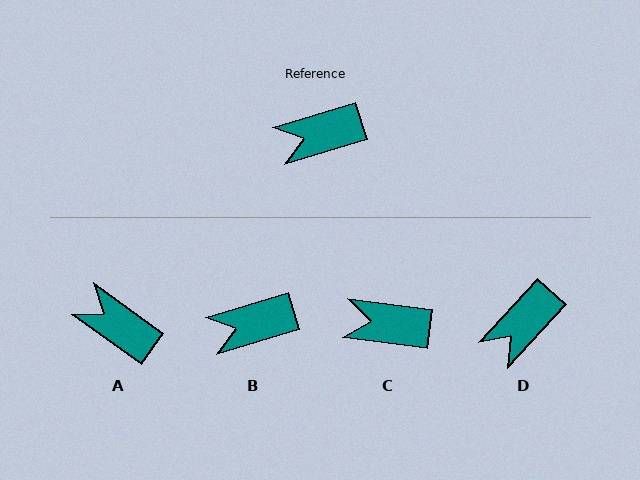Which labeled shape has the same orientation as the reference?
B.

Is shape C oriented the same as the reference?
No, it is off by about 25 degrees.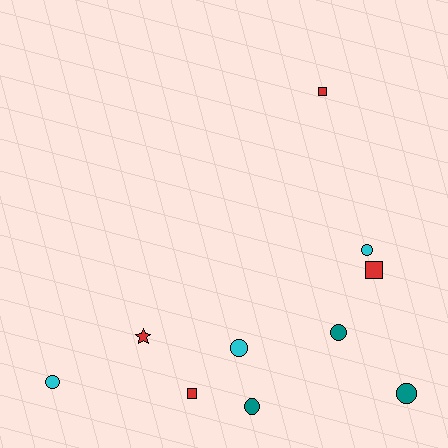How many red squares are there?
There are 3 red squares.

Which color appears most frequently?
Red, with 4 objects.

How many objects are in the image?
There are 10 objects.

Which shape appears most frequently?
Circle, with 6 objects.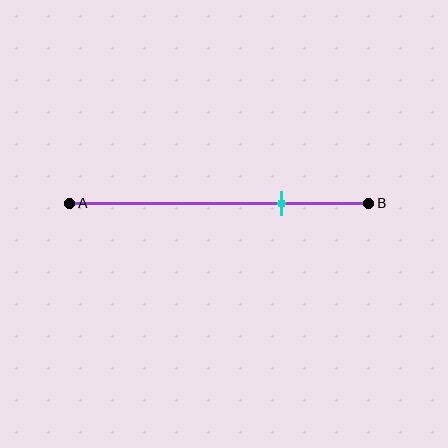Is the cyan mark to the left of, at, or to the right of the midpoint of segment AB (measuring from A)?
The cyan mark is to the right of the midpoint of segment AB.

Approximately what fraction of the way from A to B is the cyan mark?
The cyan mark is approximately 70% of the way from A to B.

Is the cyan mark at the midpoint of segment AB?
No, the mark is at about 70% from A, not at the 50% midpoint.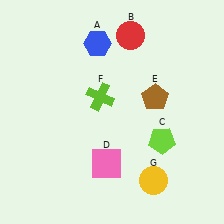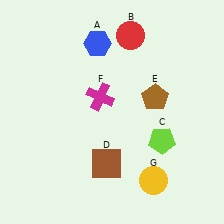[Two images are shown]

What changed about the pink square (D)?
In Image 1, D is pink. In Image 2, it changed to brown.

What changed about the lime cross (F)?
In Image 1, F is lime. In Image 2, it changed to magenta.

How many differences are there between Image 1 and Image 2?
There are 2 differences between the two images.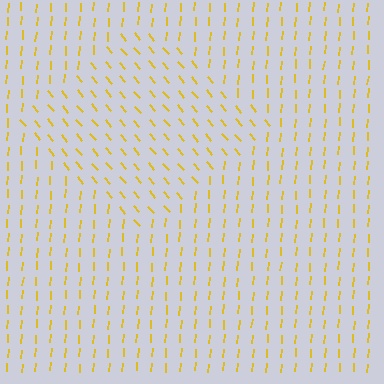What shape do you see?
I see a diamond.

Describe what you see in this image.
The image is filled with small yellow line segments. A diamond region in the image has lines oriented differently from the surrounding lines, creating a visible texture boundary.